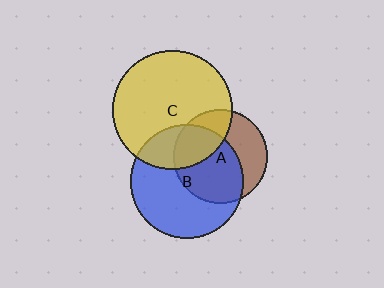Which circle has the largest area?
Circle C (yellow).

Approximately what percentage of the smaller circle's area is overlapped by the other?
Approximately 60%.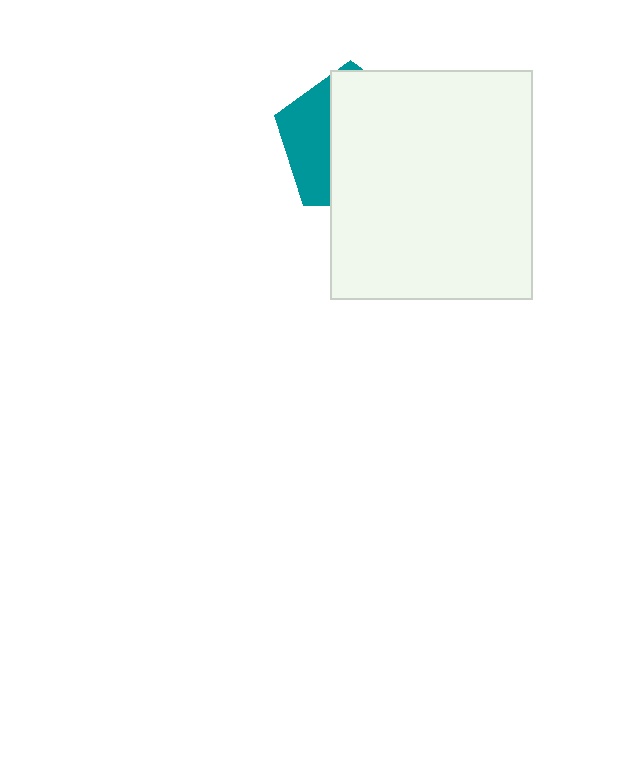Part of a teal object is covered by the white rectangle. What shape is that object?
It is a pentagon.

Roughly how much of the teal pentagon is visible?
A small part of it is visible (roughly 32%).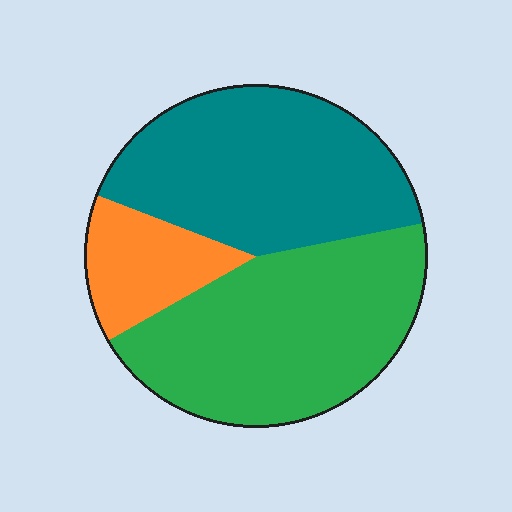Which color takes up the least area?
Orange, at roughly 15%.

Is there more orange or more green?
Green.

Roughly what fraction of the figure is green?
Green covers around 45% of the figure.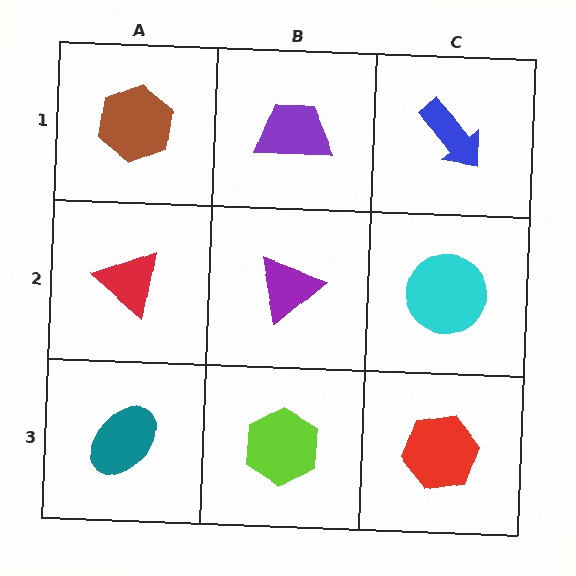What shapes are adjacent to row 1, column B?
A purple triangle (row 2, column B), a brown hexagon (row 1, column A), a blue arrow (row 1, column C).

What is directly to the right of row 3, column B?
A red hexagon.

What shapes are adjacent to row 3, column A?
A red triangle (row 2, column A), a lime hexagon (row 3, column B).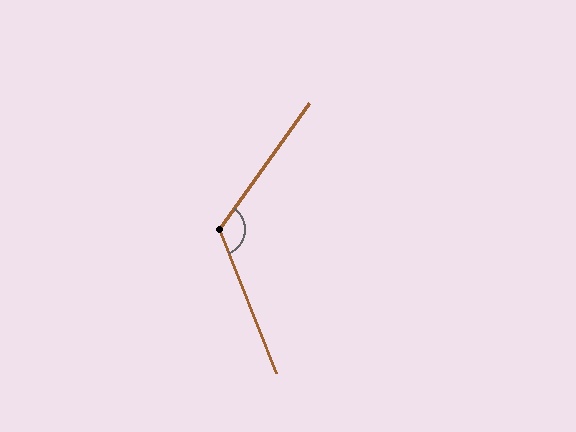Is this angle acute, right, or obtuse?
It is obtuse.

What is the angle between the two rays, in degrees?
Approximately 123 degrees.